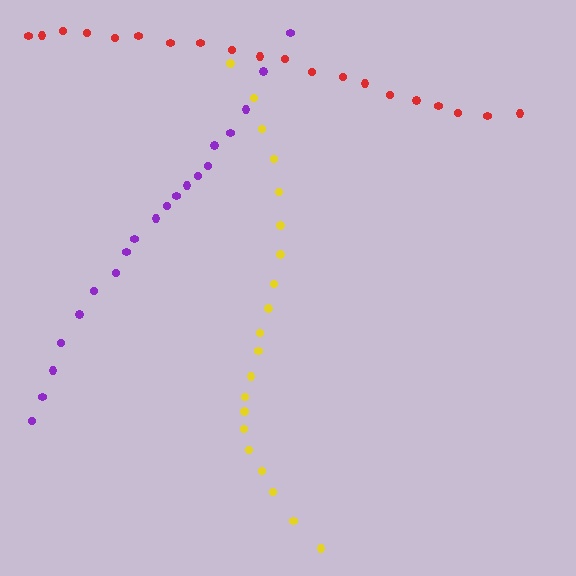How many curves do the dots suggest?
There are 3 distinct paths.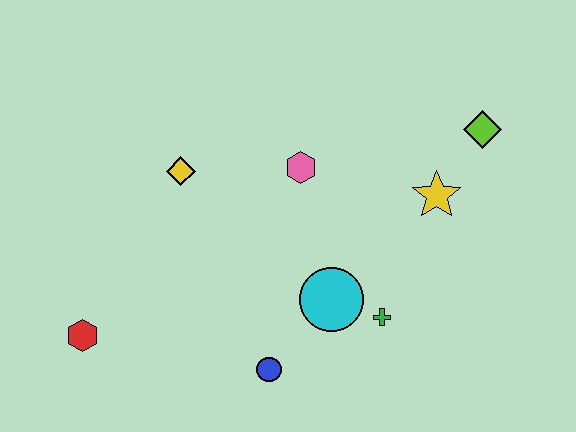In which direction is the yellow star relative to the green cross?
The yellow star is above the green cross.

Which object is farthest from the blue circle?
The lime diamond is farthest from the blue circle.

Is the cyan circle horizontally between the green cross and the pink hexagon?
Yes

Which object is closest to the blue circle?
The cyan circle is closest to the blue circle.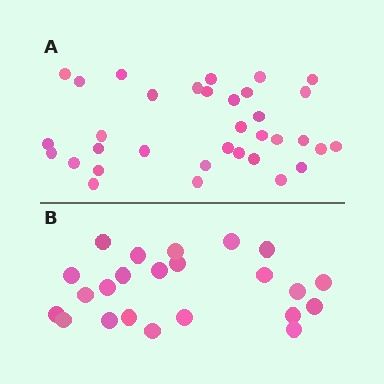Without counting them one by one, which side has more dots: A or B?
Region A (the top region) has more dots.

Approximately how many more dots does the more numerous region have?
Region A has roughly 12 or so more dots than region B.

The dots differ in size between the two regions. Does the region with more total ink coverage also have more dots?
No. Region B has more total ink coverage because its dots are larger, but region A actually contains more individual dots. Total area can be misleading — the number of items is what matters here.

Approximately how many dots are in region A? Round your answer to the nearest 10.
About 30 dots. (The exact count is 34, which rounds to 30.)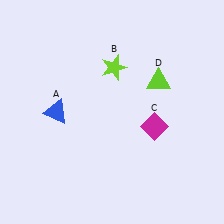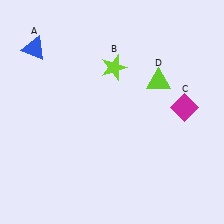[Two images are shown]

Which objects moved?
The objects that moved are: the blue triangle (A), the magenta diamond (C).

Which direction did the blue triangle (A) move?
The blue triangle (A) moved up.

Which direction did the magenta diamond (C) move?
The magenta diamond (C) moved right.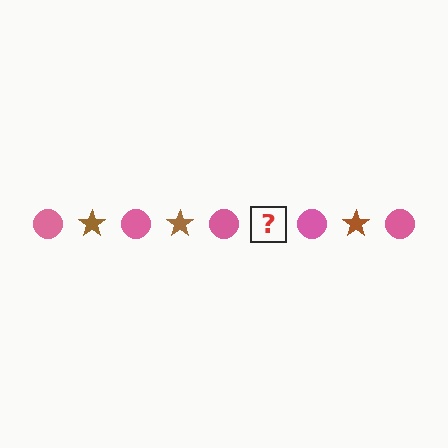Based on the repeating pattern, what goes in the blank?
The blank should be a brown star.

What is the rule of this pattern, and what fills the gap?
The rule is that the pattern alternates between pink circle and brown star. The gap should be filled with a brown star.